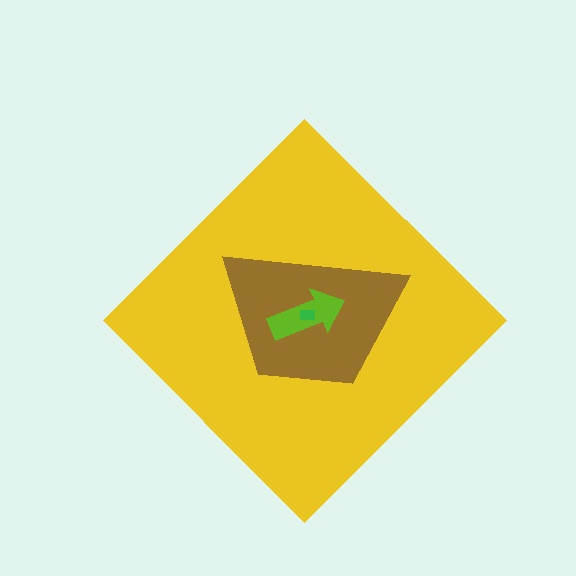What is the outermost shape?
The yellow diamond.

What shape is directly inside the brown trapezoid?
The lime arrow.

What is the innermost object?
The green rectangle.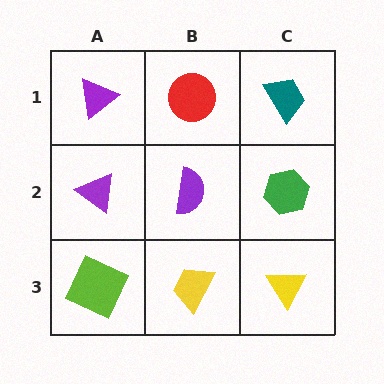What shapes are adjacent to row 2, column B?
A red circle (row 1, column B), a yellow trapezoid (row 3, column B), a purple triangle (row 2, column A), a green hexagon (row 2, column C).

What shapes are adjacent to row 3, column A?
A purple triangle (row 2, column A), a yellow trapezoid (row 3, column B).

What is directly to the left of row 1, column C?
A red circle.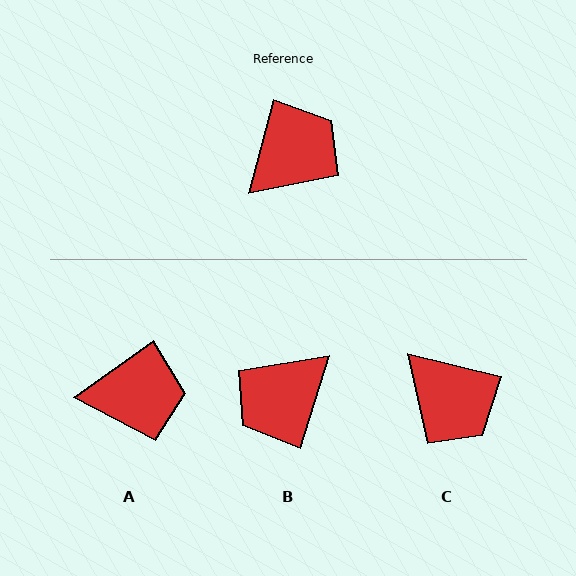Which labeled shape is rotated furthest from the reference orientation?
B, about 177 degrees away.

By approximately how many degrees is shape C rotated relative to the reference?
Approximately 89 degrees clockwise.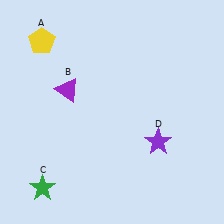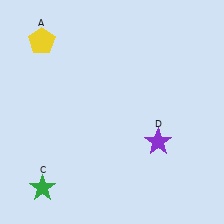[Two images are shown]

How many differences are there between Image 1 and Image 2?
There is 1 difference between the two images.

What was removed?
The purple triangle (B) was removed in Image 2.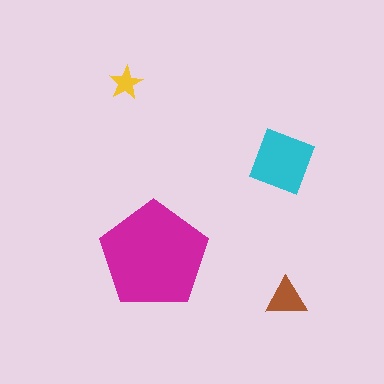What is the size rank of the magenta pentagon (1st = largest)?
1st.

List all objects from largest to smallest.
The magenta pentagon, the cyan diamond, the brown triangle, the yellow star.